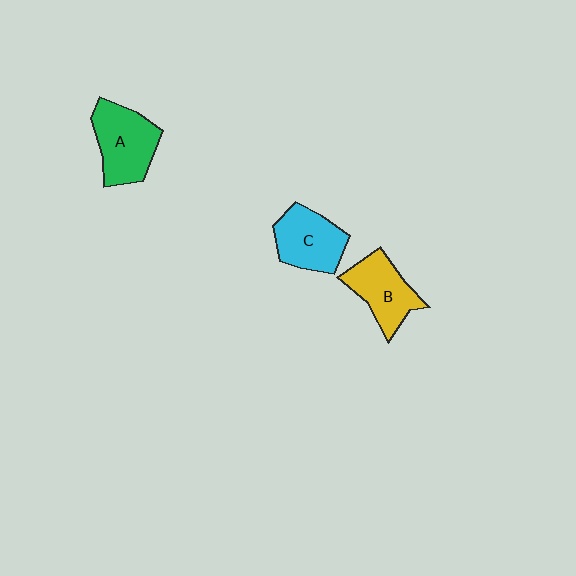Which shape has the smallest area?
Shape B (yellow).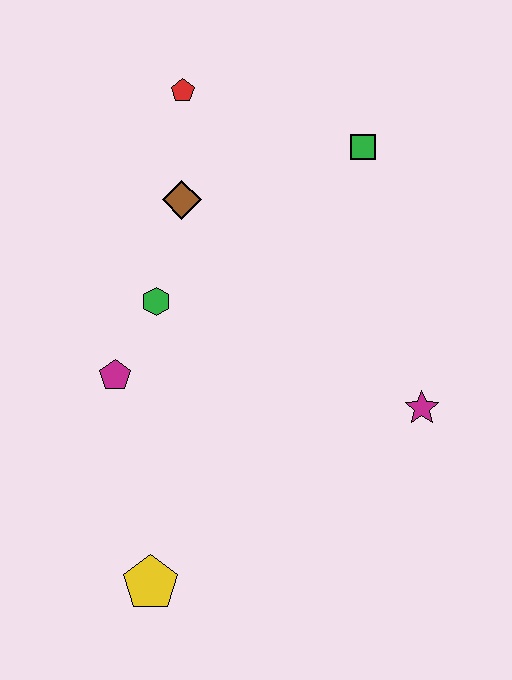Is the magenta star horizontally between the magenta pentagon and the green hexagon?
No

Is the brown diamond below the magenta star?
No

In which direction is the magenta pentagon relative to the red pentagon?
The magenta pentagon is below the red pentagon.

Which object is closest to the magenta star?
The green square is closest to the magenta star.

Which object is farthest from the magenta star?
The red pentagon is farthest from the magenta star.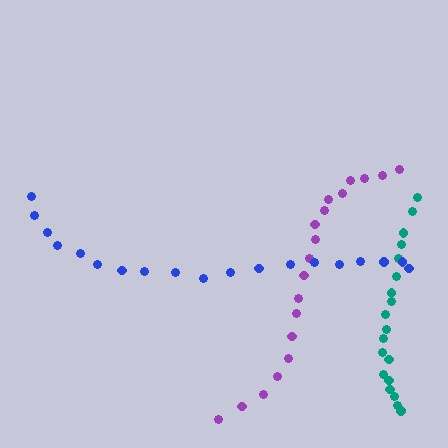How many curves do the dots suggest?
There are 3 distinct paths.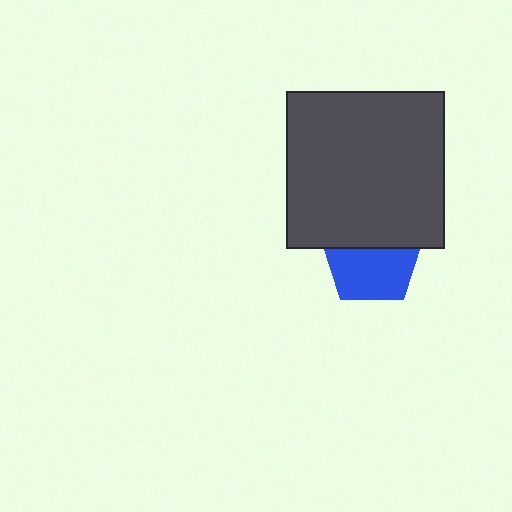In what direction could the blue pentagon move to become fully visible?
The blue pentagon could move down. That would shift it out from behind the dark gray square entirely.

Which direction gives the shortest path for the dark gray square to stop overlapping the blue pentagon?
Moving up gives the shortest separation.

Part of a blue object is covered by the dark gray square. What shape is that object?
It is a pentagon.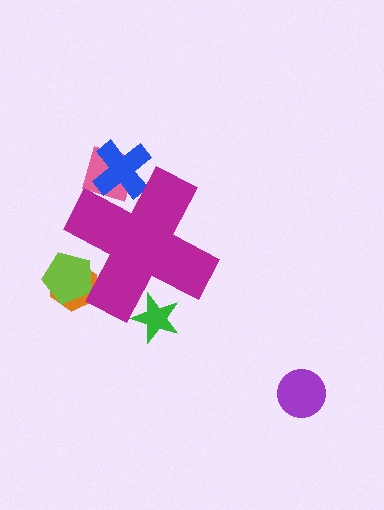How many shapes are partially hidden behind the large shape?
5 shapes are partially hidden.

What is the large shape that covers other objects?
A magenta cross.